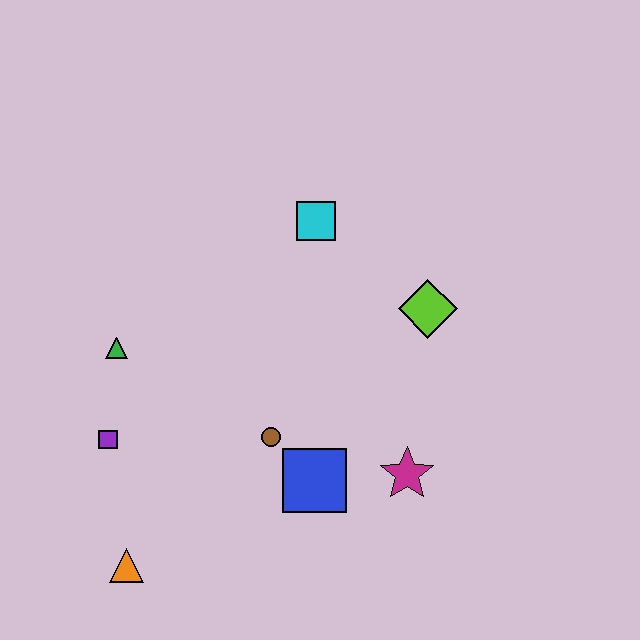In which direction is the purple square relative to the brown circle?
The purple square is to the left of the brown circle.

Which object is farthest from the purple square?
The lime diamond is farthest from the purple square.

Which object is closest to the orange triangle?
The purple square is closest to the orange triangle.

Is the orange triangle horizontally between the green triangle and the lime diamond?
Yes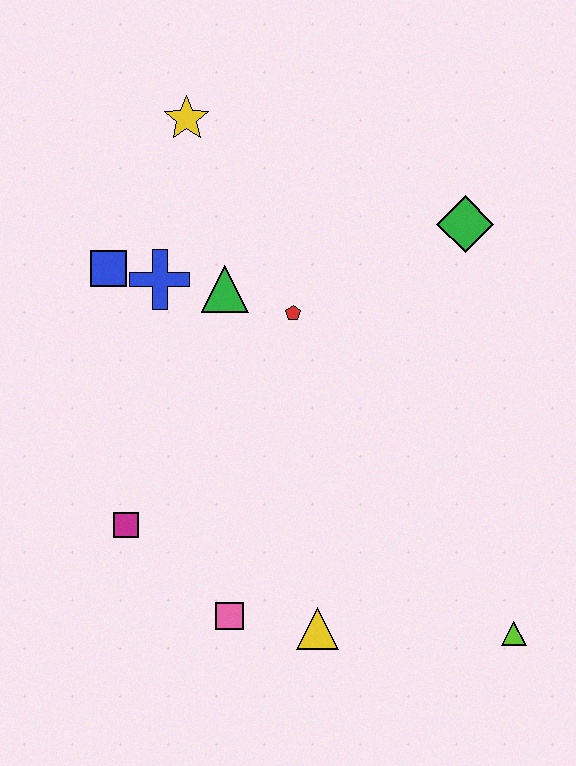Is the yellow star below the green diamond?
No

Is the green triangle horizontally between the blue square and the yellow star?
No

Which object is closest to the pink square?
The yellow triangle is closest to the pink square.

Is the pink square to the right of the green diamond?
No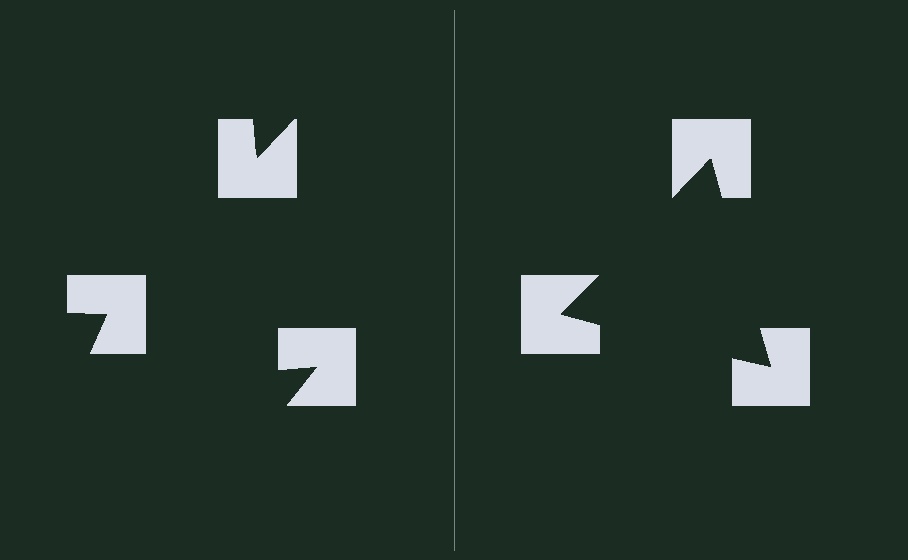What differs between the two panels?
The notched squares are positioned identically on both sides; only the wedge orientations differ. On the right they align to a triangle; on the left they are misaligned.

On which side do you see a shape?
An illusory triangle appears on the right side. On the left side the wedge cuts are rotated, so no coherent shape forms.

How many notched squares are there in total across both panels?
6 — 3 on each side.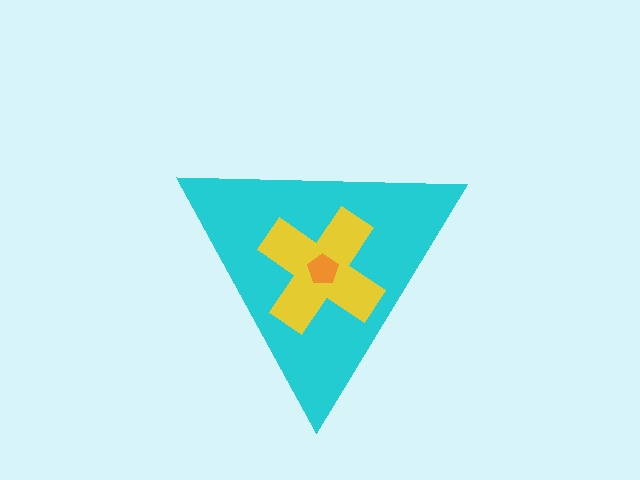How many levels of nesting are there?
3.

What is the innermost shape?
The orange pentagon.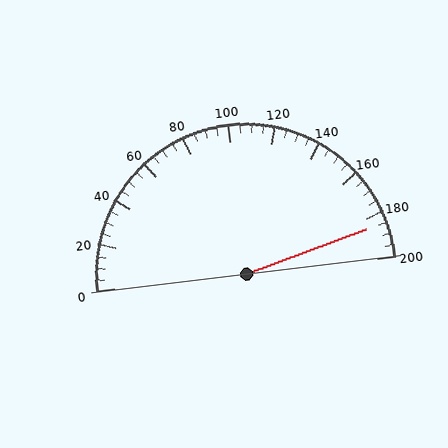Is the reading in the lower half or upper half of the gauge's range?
The reading is in the upper half of the range (0 to 200).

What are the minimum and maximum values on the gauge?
The gauge ranges from 0 to 200.